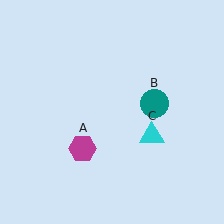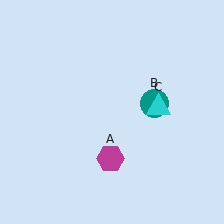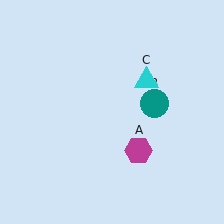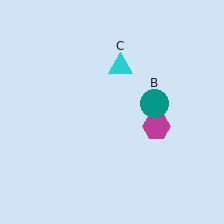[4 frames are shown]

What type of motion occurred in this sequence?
The magenta hexagon (object A), cyan triangle (object C) rotated counterclockwise around the center of the scene.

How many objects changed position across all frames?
2 objects changed position: magenta hexagon (object A), cyan triangle (object C).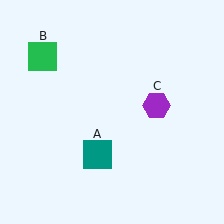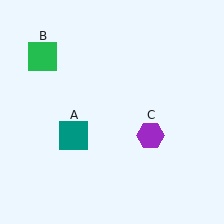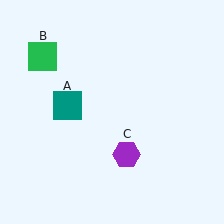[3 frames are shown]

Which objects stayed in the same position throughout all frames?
Green square (object B) remained stationary.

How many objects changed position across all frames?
2 objects changed position: teal square (object A), purple hexagon (object C).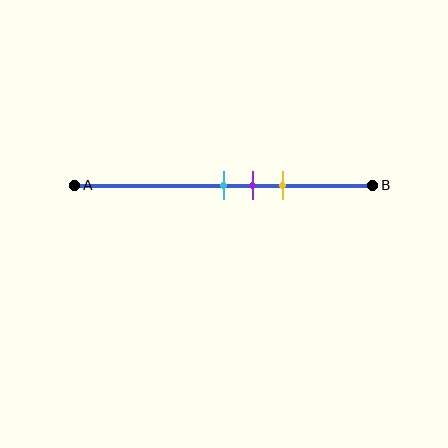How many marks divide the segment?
There are 3 marks dividing the segment.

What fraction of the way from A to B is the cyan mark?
The cyan mark is approximately 50% (0.5) of the way from A to B.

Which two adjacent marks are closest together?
The cyan and purple marks are the closest adjacent pair.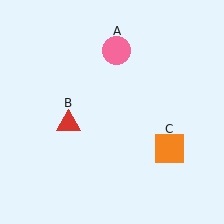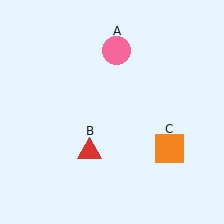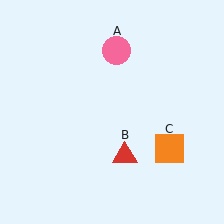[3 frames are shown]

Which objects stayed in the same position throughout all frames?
Pink circle (object A) and orange square (object C) remained stationary.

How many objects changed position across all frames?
1 object changed position: red triangle (object B).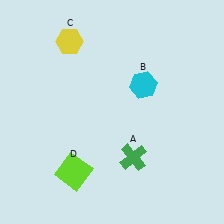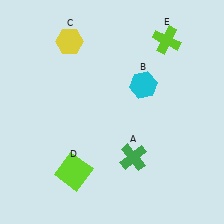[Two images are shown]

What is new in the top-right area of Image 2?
A lime cross (E) was added in the top-right area of Image 2.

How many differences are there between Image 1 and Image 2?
There is 1 difference between the two images.